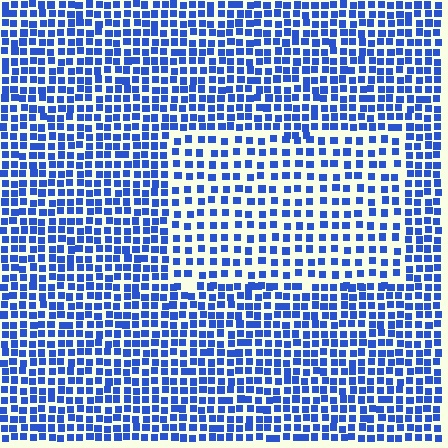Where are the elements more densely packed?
The elements are more densely packed outside the rectangle boundary.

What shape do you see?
I see a rectangle.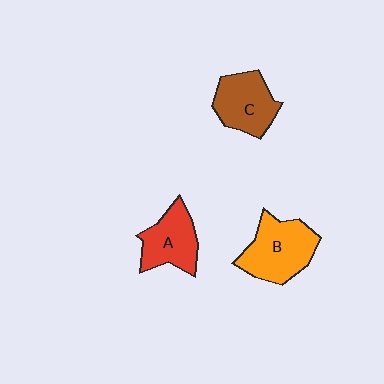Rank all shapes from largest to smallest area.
From largest to smallest: B (orange), C (brown), A (red).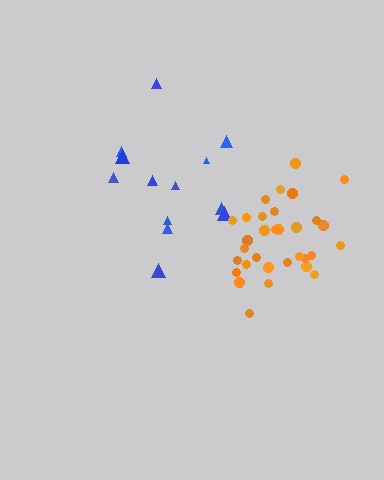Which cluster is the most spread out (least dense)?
Blue.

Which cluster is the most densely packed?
Orange.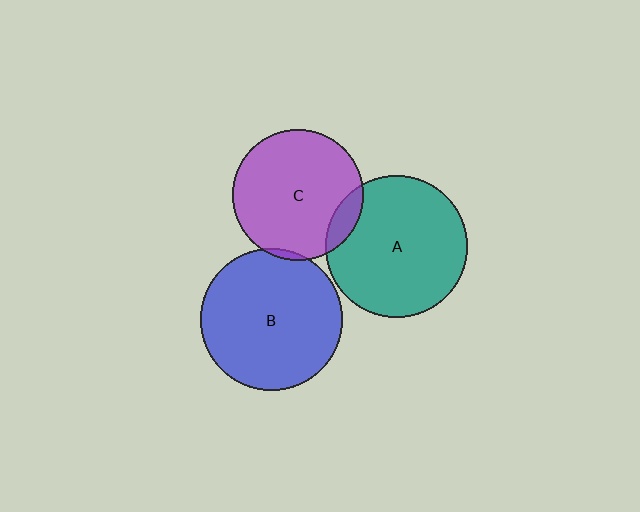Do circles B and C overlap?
Yes.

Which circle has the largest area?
Circle A (teal).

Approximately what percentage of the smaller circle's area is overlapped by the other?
Approximately 5%.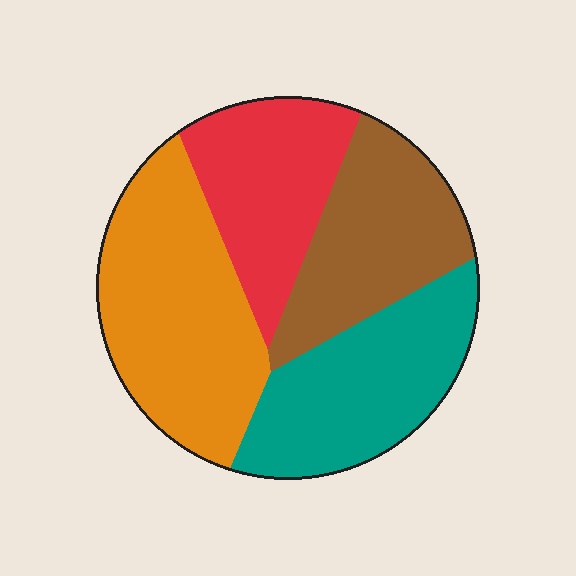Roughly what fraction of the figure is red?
Red takes up less than a quarter of the figure.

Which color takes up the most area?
Orange, at roughly 30%.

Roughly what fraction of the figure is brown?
Brown covers 22% of the figure.